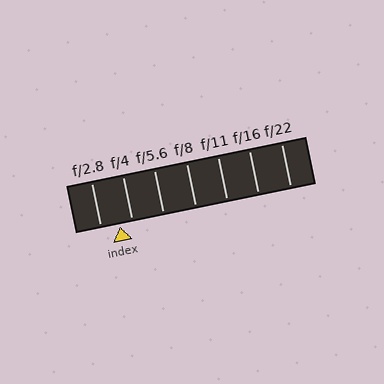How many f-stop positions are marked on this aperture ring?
There are 7 f-stop positions marked.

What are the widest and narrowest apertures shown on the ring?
The widest aperture shown is f/2.8 and the narrowest is f/22.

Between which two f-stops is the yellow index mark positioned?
The index mark is between f/2.8 and f/4.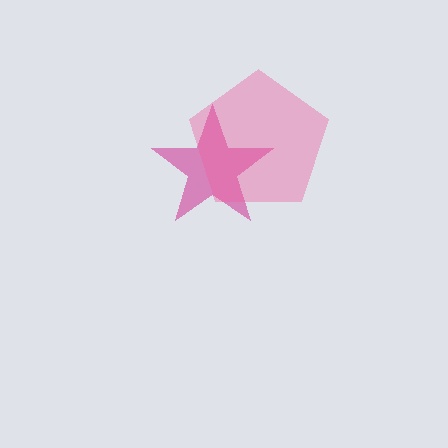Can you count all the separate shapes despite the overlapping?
Yes, there are 2 separate shapes.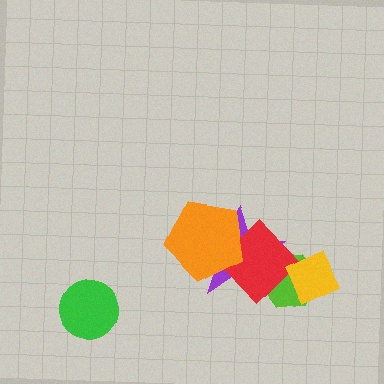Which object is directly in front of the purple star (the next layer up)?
The red diamond is directly in front of the purple star.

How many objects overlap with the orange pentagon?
2 objects overlap with the orange pentagon.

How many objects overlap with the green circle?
0 objects overlap with the green circle.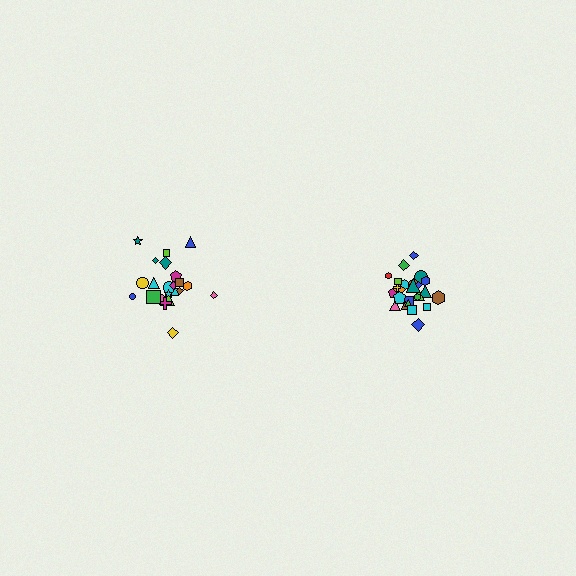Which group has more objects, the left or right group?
The right group.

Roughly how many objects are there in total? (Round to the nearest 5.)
Roughly 45 objects in total.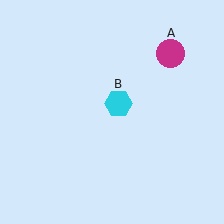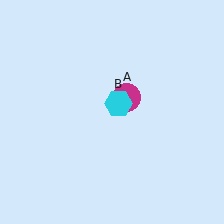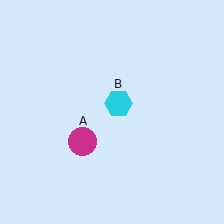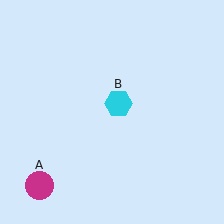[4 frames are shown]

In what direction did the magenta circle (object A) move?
The magenta circle (object A) moved down and to the left.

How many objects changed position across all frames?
1 object changed position: magenta circle (object A).